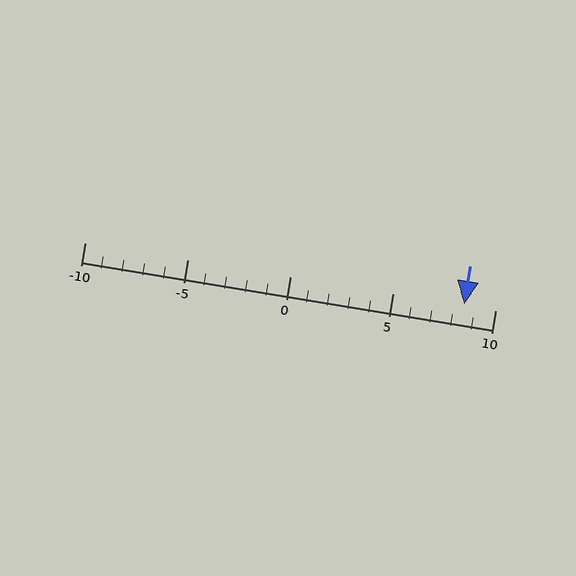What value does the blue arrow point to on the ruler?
The blue arrow points to approximately 8.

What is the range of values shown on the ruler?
The ruler shows values from -10 to 10.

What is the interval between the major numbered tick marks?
The major tick marks are spaced 5 units apart.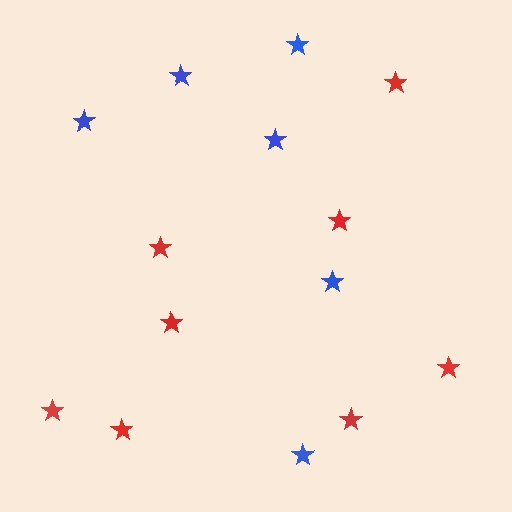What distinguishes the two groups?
There are 2 groups: one group of blue stars (6) and one group of red stars (8).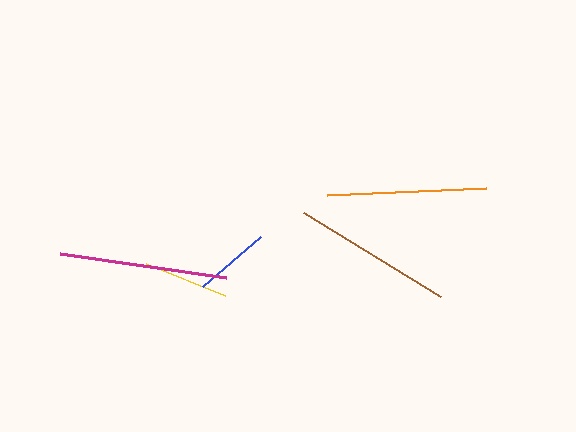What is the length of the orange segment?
The orange segment is approximately 159 pixels long.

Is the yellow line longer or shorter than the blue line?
The yellow line is longer than the blue line.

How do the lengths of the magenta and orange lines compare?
The magenta and orange lines are approximately the same length.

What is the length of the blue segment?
The blue segment is approximately 76 pixels long.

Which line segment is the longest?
The magenta line is the longest at approximately 168 pixels.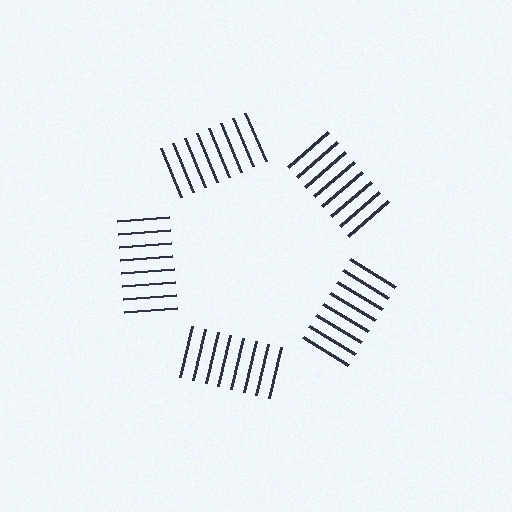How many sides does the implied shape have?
5 sides — the line-ends trace a pentagon.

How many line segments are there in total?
40 — 8 along each of the 5 edges.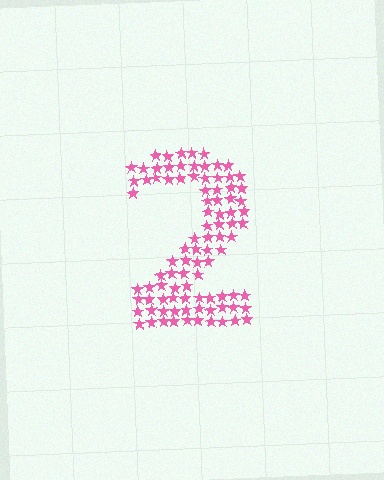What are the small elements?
The small elements are stars.